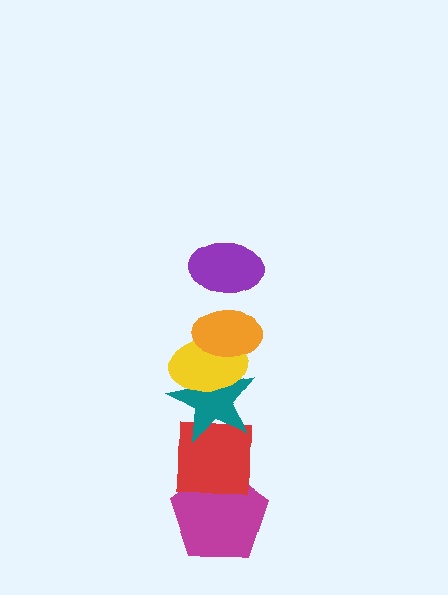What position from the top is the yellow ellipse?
The yellow ellipse is 3rd from the top.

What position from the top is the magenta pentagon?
The magenta pentagon is 6th from the top.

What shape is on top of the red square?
The teal star is on top of the red square.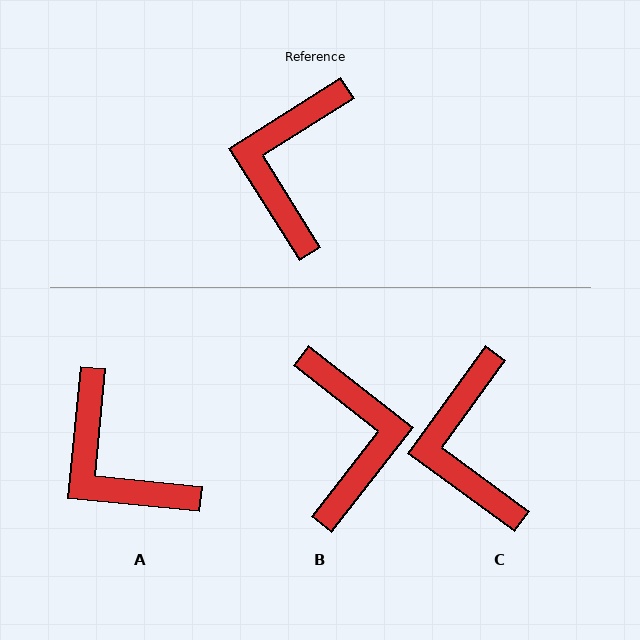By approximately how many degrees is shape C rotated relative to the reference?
Approximately 22 degrees counter-clockwise.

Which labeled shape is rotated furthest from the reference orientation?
B, about 160 degrees away.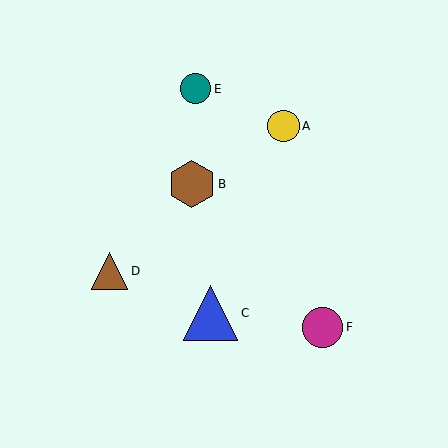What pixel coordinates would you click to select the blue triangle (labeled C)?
Click at (210, 313) to select the blue triangle C.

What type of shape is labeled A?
Shape A is a yellow circle.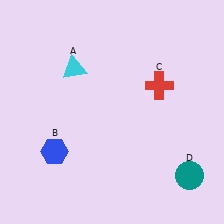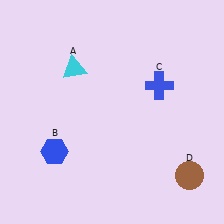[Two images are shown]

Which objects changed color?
C changed from red to blue. D changed from teal to brown.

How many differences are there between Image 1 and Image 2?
There are 2 differences between the two images.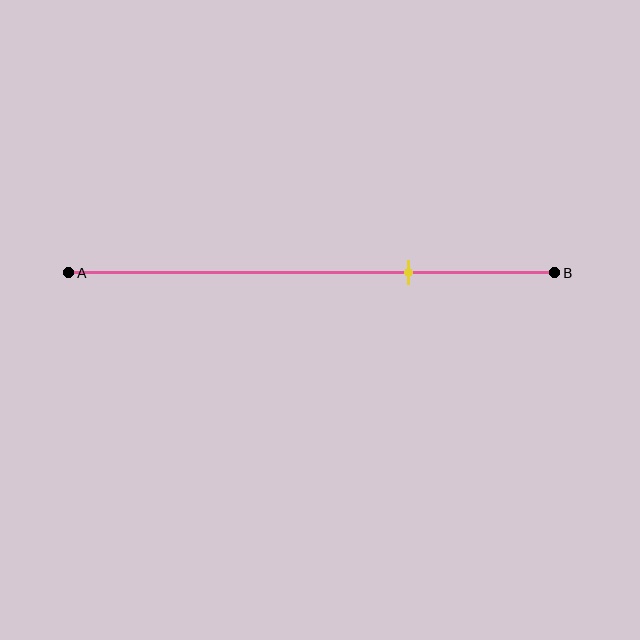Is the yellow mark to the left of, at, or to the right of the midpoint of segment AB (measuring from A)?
The yellow mark is to the right of the midpoint of segment AB.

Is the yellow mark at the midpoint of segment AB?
No, the mark is at about 70% from A, not at the 50% midpoint.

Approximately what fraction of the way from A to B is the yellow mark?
The yellow mark is approximately 70% of the way from A to B.